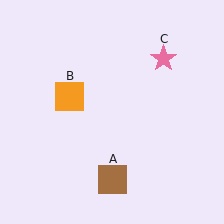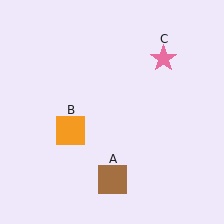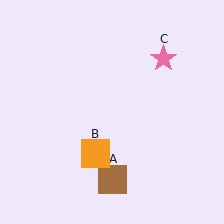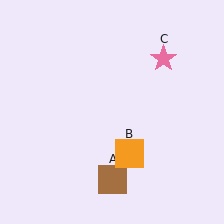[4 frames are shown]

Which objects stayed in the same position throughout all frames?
Brown square (object A) and pink star (object C) remained stationary.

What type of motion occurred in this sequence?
The orange square (object B) rotated counterclockwise around the center of the scene.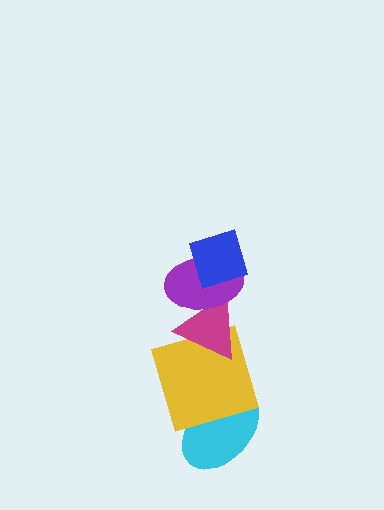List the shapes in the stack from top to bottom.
From top to bottom: the blue diamond, the purple ellipse, the magenta triangle, the yellow square, the cyan ellipse.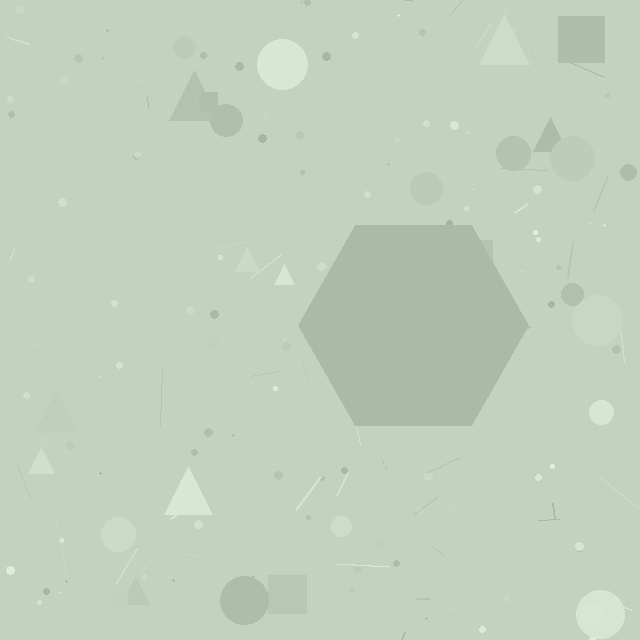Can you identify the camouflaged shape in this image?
The camouflaged shape is a hexagon.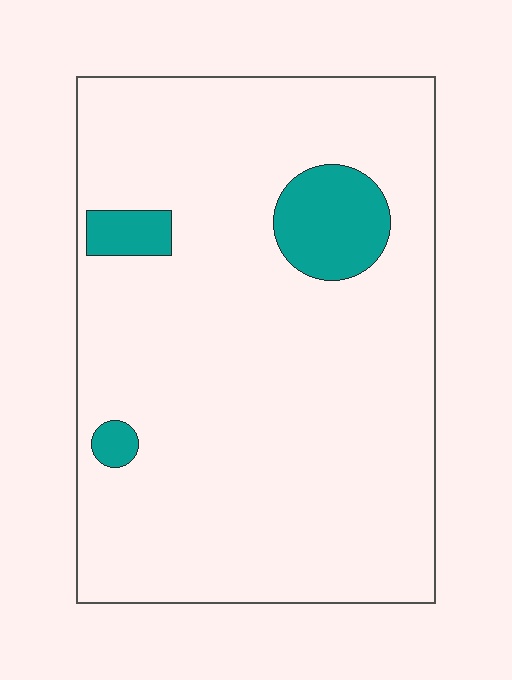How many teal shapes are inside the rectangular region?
3.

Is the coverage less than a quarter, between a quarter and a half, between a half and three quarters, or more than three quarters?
Less than a quarter.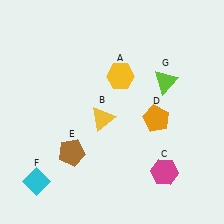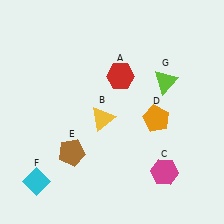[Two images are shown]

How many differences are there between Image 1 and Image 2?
There is 1 difference between the two images.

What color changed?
The hexagon (A) changed from yellow in Image 1 to red in Image 2.